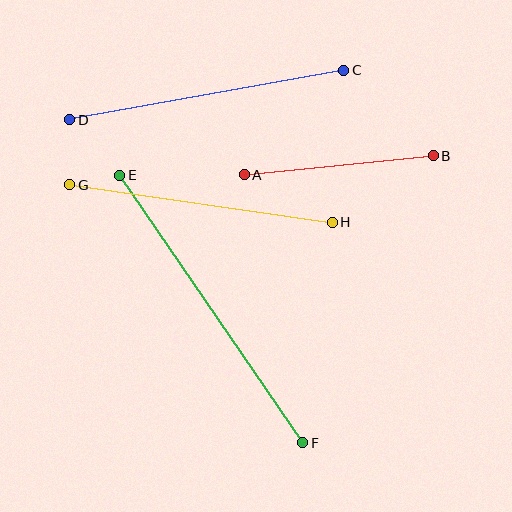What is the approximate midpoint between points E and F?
The midpoint is at approximately (211, 309) pixels.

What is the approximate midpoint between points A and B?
The midpoint is at approximately (339, 165) pixels.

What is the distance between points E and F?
The distance is approximately 324 pixels.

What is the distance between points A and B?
The distance is approximately 190 pixels.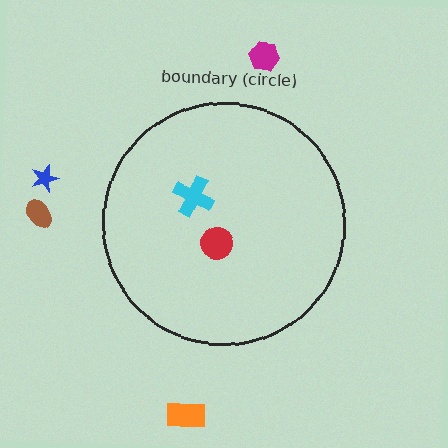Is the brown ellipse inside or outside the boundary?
Outside.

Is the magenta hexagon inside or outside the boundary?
Outside.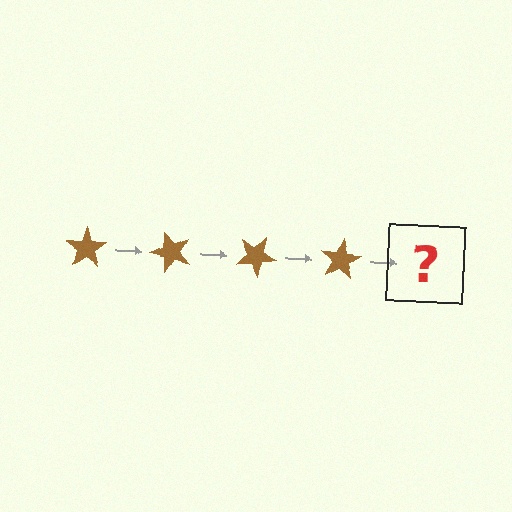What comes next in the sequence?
The next element should be a brown star rotated 200 degrees.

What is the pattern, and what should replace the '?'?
The pattern is that the star rotates 50 degrees each step. The '?' should be a brown star rotated 200 degrees.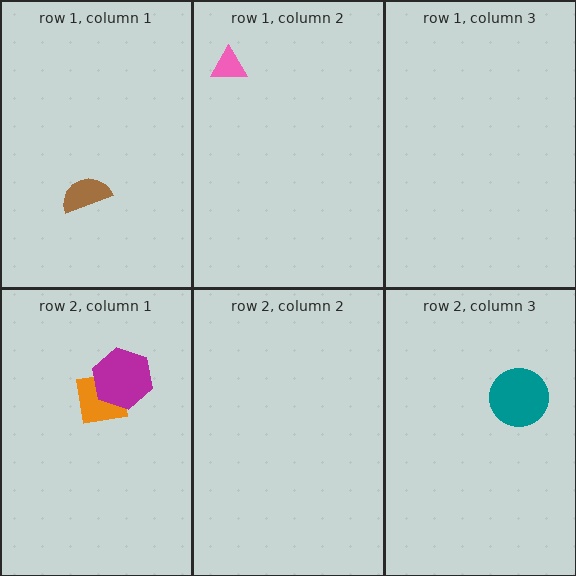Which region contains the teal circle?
The row 2, column 3 region.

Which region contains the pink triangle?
The row 1, column 2 region.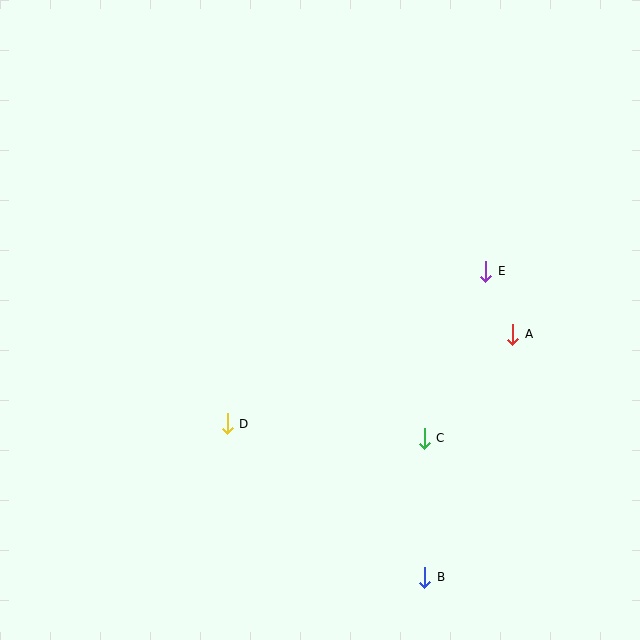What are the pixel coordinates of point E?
Point E is at (486, 271).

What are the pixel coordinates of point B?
Point B is at (425, 577).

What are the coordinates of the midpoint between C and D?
The midpoint between C and D is at (326, 431).